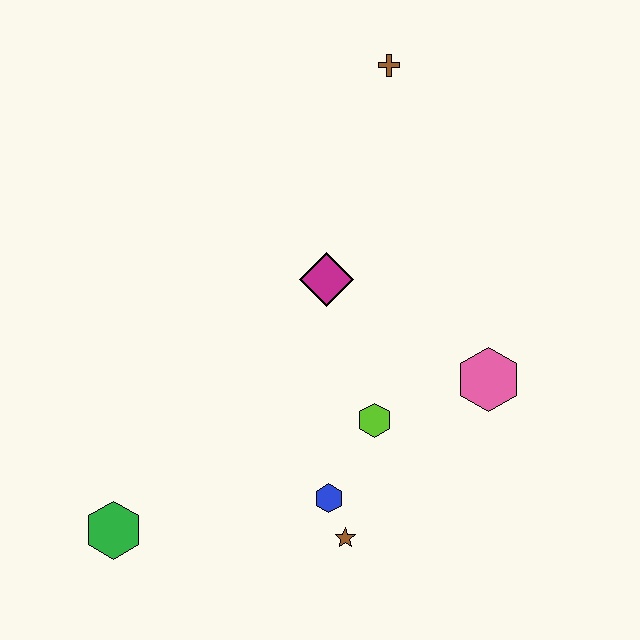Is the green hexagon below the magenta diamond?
Yes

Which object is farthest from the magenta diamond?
The green hexagon is farthest from the magenta diamond.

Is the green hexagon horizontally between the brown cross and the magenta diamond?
No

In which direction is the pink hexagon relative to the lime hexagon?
The pink hexagon is to the right of the lime hexagon.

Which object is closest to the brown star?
The blue hexagon is closest to the brown star.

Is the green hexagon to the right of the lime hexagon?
No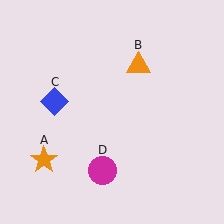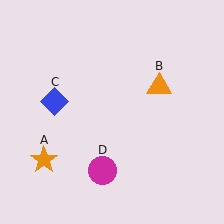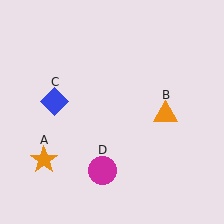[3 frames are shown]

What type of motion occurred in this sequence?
The orange triangle (object B) rotated clockwise around the center of the scene.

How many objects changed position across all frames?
1 object changed position: orange triangle (object B).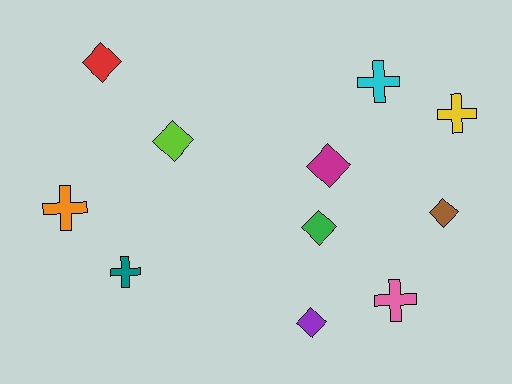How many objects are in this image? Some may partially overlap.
There are 11 objects.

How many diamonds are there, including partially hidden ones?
There are 6 diamonds.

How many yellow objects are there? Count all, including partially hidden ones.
There is 1 yellow object.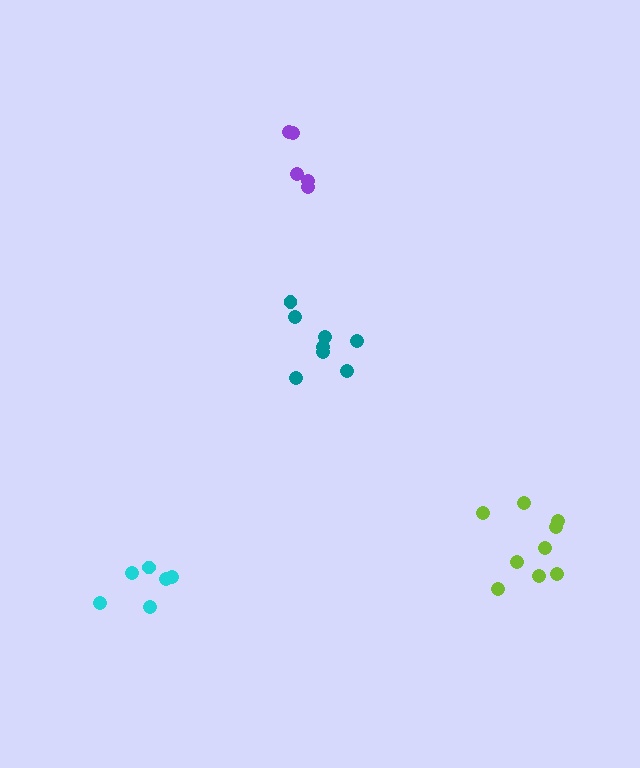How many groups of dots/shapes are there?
There are 4 groups.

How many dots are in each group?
Group 1: 9 dots, Group 2: 8 dots, Group 3: 6 dots, Group 4: 5 dots (28 total).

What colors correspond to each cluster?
The clusters are colored: lime, teal, cyan, purple.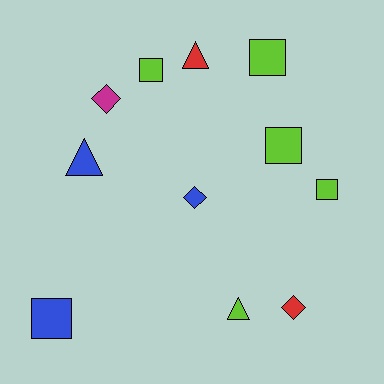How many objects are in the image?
There are 11 objects.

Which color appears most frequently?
Lime, with 5 objects.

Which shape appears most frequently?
Square, with 5 objects.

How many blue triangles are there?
There is 1 blue triangle.